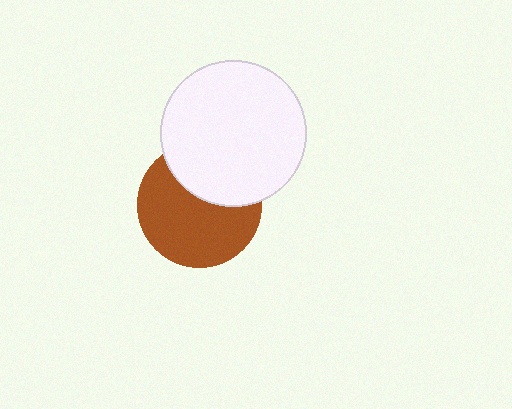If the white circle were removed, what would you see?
You would see the complete brown circle.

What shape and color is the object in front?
The object in front is a white circle.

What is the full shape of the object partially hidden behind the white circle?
The partially hidden object is a brown circle.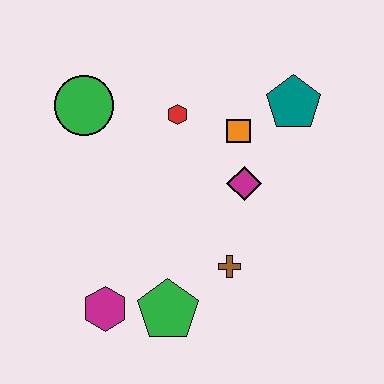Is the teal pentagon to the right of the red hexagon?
Yes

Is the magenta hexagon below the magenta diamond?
Yes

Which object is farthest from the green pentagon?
The teal pentagon is farthest from the green pentagon.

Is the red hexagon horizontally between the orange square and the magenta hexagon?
Yes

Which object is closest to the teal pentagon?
The orange square is closest to the teal pentagon.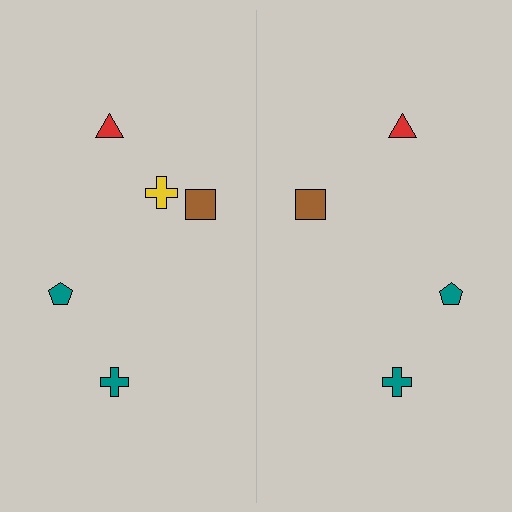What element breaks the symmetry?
A yellow cross is missing from the right side.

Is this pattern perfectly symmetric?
No, the pattern is not perfectly symmetric. A yellow cross is missing from the right side.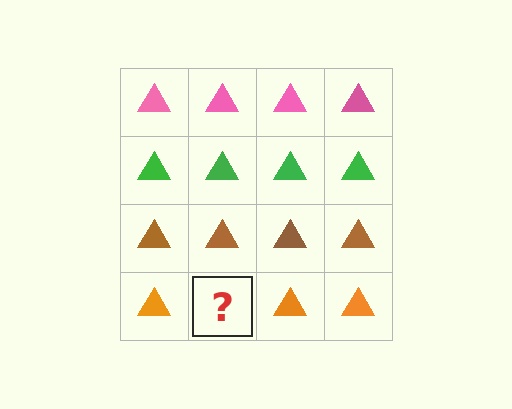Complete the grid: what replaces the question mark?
The question mark should be replaced with an orange triangle.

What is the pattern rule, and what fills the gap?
The rule is that each row has a consistent color. The gap should be filled with an orange triangle.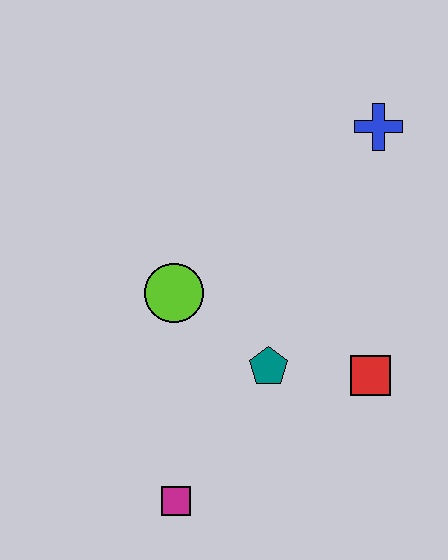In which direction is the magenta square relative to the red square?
The magenta square is to the left of the red square.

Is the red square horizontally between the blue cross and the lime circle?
Yes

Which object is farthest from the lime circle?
The blue cross is farthest from the lime circle.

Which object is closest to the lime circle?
The teal pentagon is closest to the lime circle.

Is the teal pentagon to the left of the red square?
Yes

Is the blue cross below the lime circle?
No